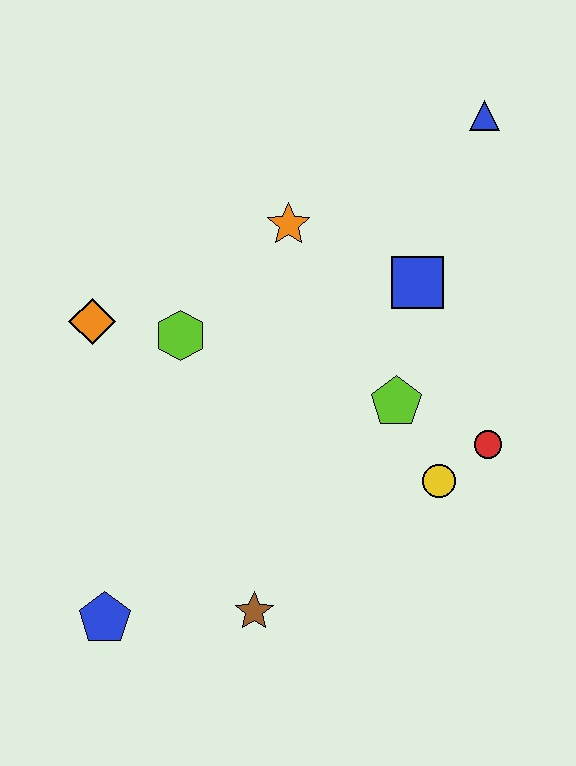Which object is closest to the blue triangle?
The blue square is closest to the blue triangle.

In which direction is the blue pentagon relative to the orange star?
The blue pentagon is below the orange star.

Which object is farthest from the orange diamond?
The blue triangle is farthest from the orange diamond.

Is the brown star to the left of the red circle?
Yes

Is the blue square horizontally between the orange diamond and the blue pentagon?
No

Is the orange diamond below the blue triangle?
Yes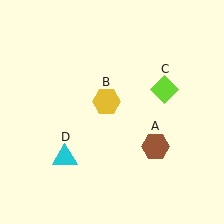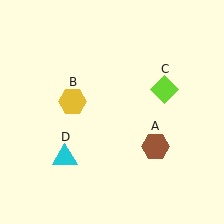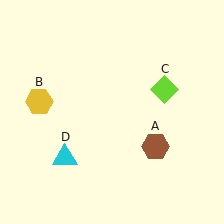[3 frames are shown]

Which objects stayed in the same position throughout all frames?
Brown hexagon (object A) and lime diamond (object C) and cyan triangle (object D) remained stationary.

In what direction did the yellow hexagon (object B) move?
The yellow hexagon (object B) moved left.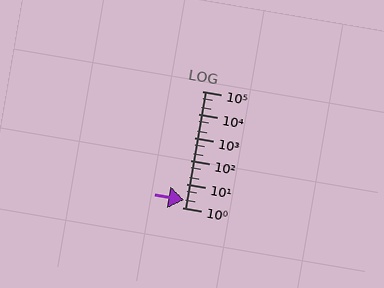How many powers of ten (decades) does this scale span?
The scale spans 5 decades, from 1 to 100000.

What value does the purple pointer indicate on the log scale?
The pointer indicates approximately 2.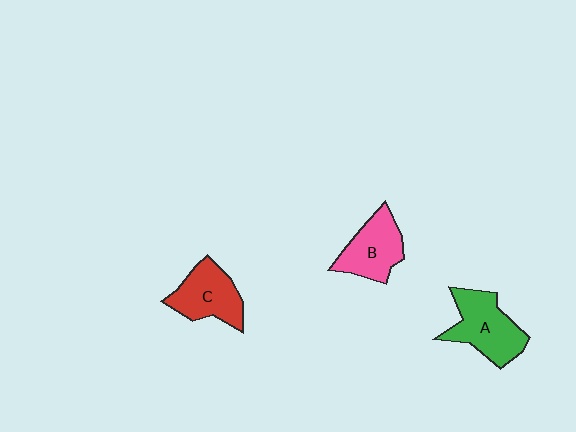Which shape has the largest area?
Shape A (green).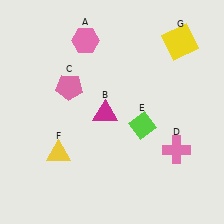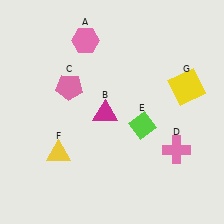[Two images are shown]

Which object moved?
The yellow square (G) moved down.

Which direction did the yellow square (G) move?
The yellow square (G) moved down.